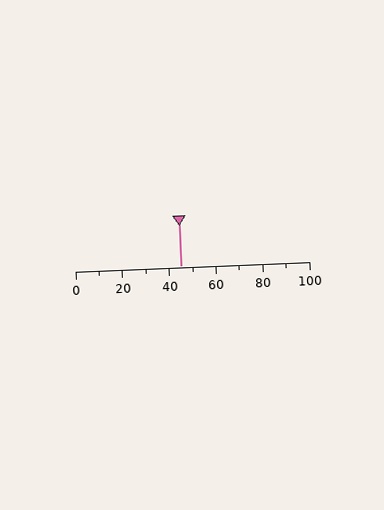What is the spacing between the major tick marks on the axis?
The major ticks are spaced 20 apart.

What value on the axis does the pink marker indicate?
The marker indicates approximately 45.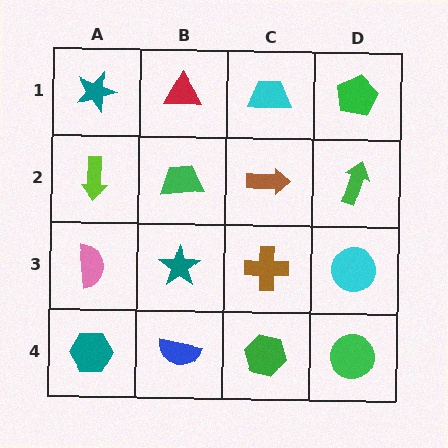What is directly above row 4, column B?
A teal star.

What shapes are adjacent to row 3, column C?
A brown arrow (row 2, column C), a green hexagon (row 4, column C), a teal star (row 3, column B), a cyan circle (row 3, column D).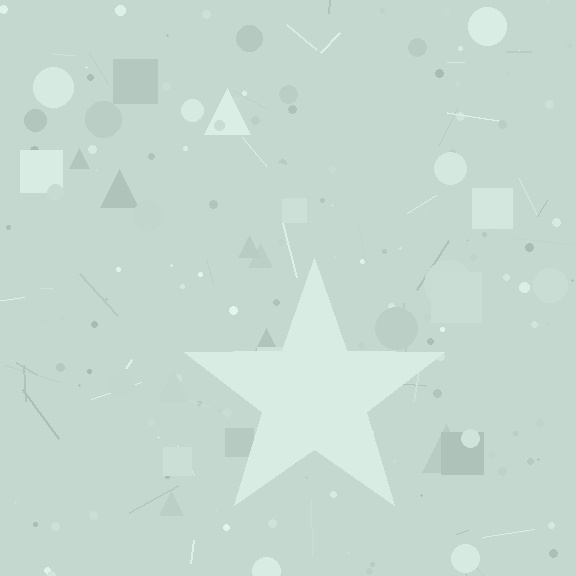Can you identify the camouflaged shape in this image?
The camouflaged shape is a star.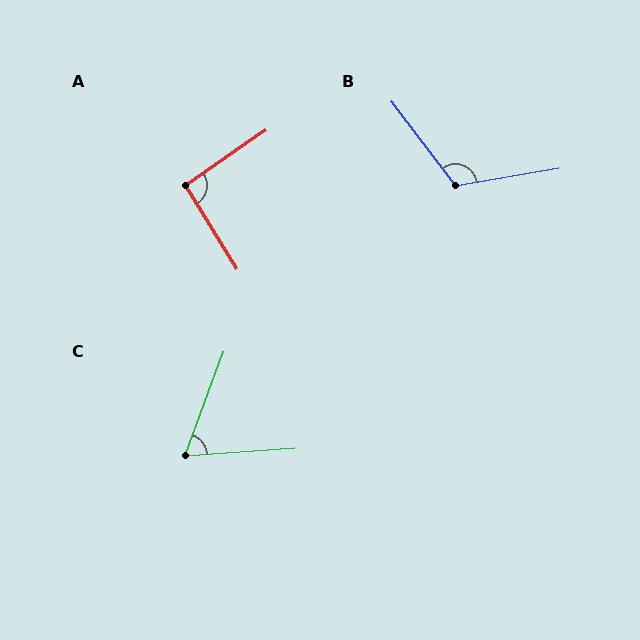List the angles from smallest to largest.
C (66°), A (93°), B (118°).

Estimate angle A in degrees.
Approximately 93 degrees.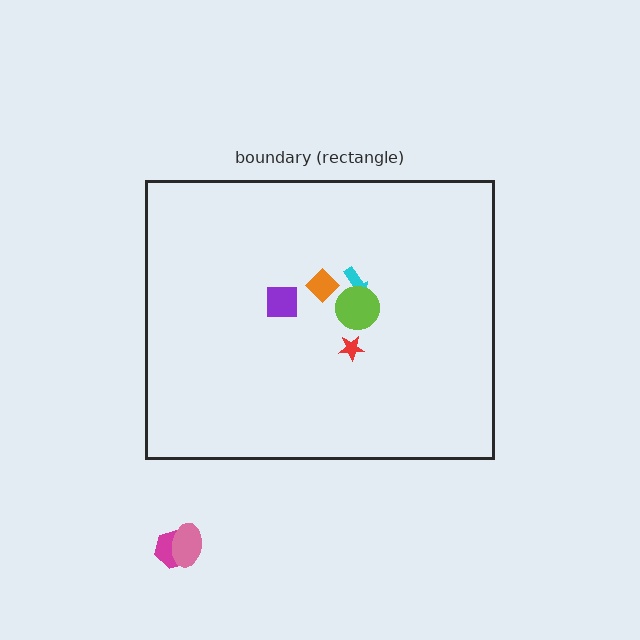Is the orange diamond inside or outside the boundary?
Inside.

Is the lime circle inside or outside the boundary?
Inside.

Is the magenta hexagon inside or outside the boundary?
Outside.